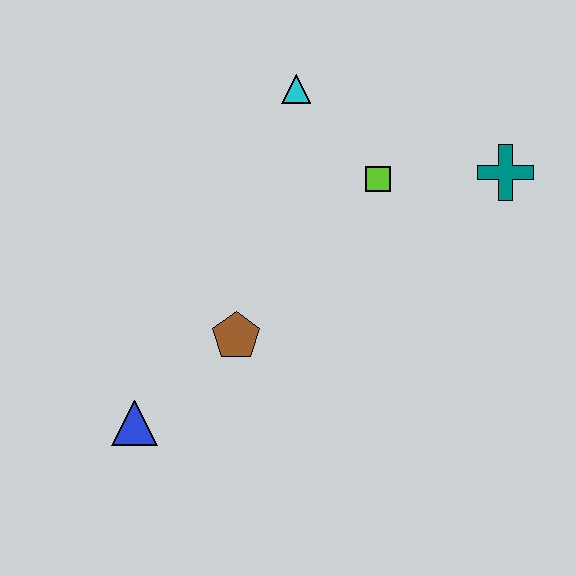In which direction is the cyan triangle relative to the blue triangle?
The cyan triangle is above the blue triangle.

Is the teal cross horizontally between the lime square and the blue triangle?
No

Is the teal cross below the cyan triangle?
Yes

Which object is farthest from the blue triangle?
The teal cross is farthest from the blue triangle.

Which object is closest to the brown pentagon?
The blue triangle is closest to the brown pentagon.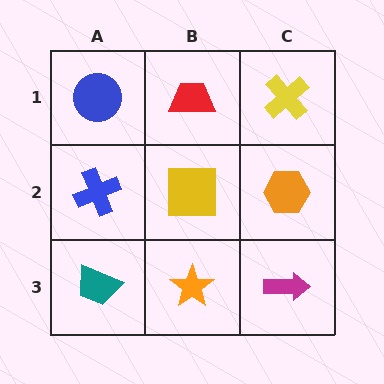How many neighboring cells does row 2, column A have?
3.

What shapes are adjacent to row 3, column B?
A yellow square (row 2, column B), a teal trapezoid (row 3, column A), a magenta arrow (row 3, column C).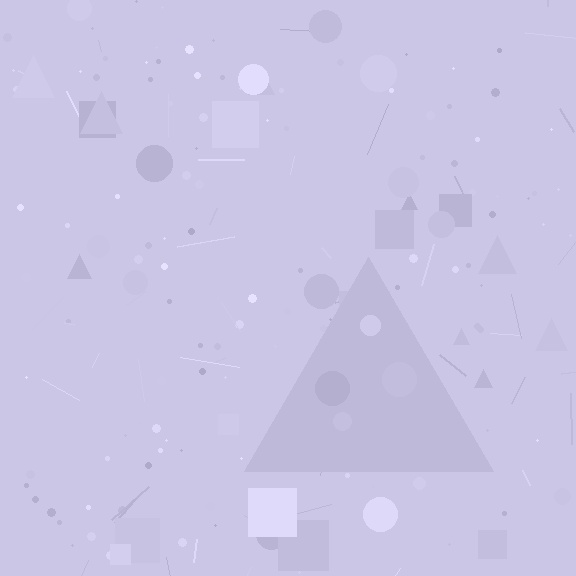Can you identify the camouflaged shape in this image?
The camouflaged shape is a triangle.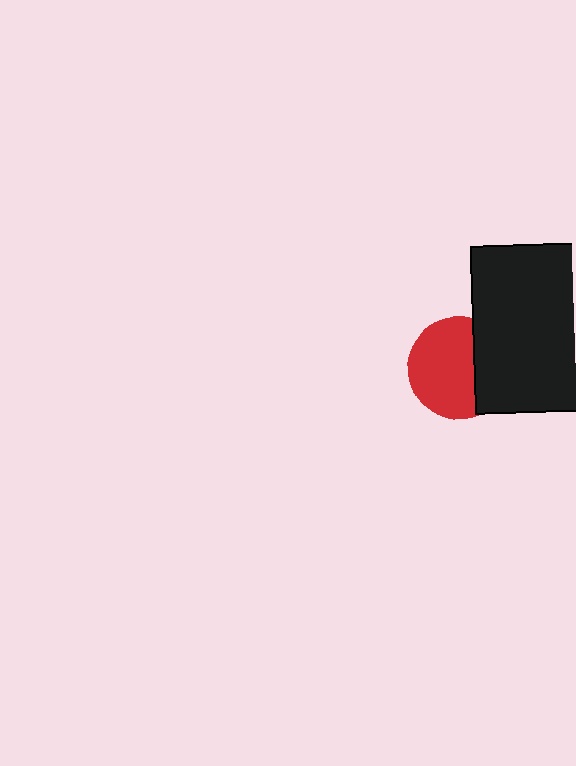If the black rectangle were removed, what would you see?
You would see the complete red circle.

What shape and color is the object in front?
The object in front is a black rectangle.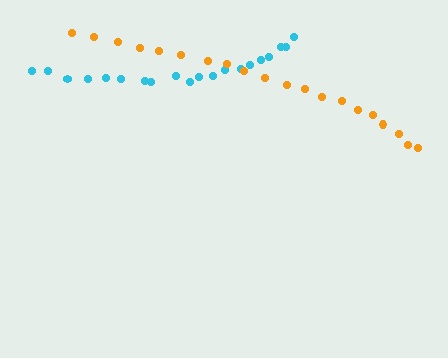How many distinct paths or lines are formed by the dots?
There are 2 distinct paths.